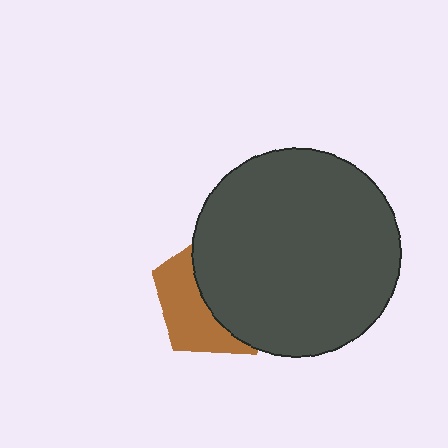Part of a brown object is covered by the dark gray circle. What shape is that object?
It is a pentagon.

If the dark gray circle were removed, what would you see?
You would see the complete brown pentagon.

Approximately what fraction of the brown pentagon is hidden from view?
Roughly 59% of the brown pentagon is hidden behind the dark gray circle.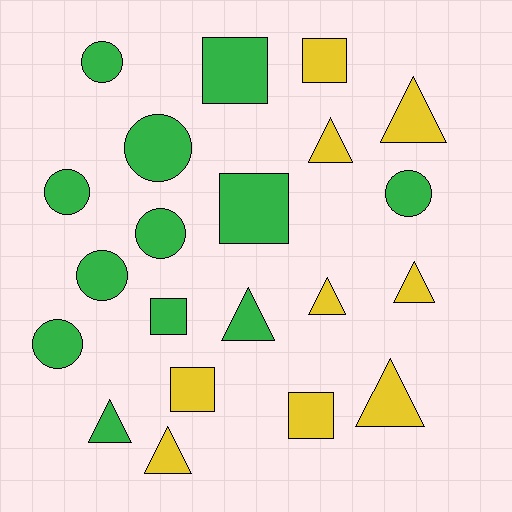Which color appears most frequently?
Green, with 12 objects.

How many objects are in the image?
There are 21 objects.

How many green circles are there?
There are 7 green circles.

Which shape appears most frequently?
Triangle, with 8 objects.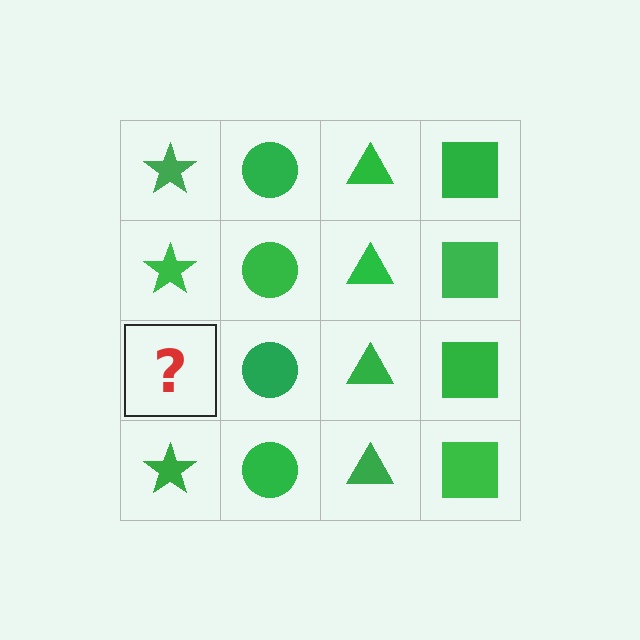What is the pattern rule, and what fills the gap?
The rule is that each column has a consistent shape. The gap should be filled with a green star.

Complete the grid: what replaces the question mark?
The question mark should be replaced with a green star.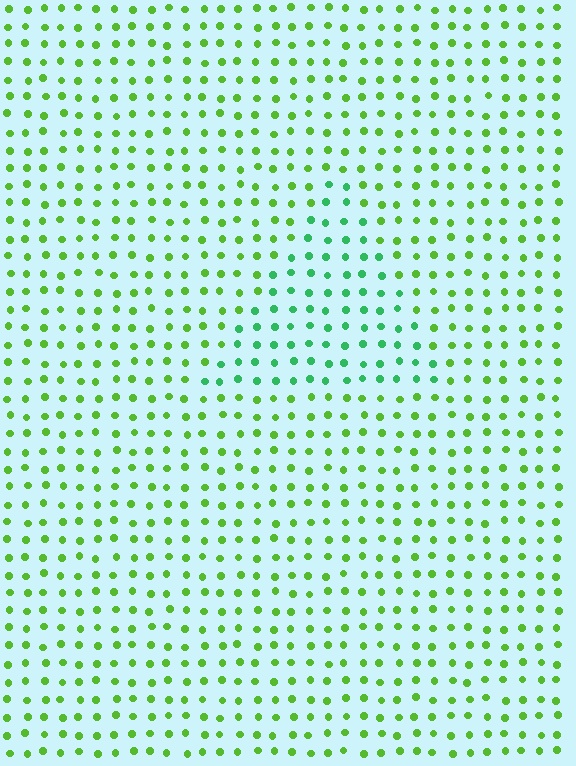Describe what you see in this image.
The image is filled with small lime elements in a uniform arrangement. A triangle-shaped region is visible where the elements are tinted to a slightly different hue, forming a subtle color boundary.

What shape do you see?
I see a triangle.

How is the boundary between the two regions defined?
The boundary is defined purely by a slight shift in hue (about 38 degrees). Spacing, size, and orientation are identical on both sides.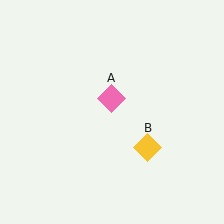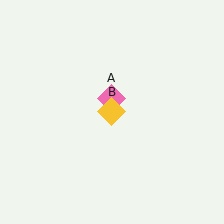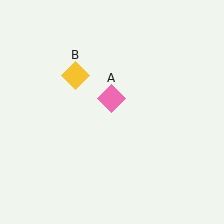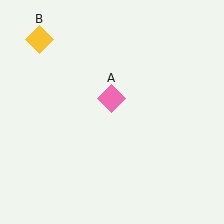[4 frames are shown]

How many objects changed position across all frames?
1 object changed position: yellow diamond (object B).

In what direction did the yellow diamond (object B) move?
The yellow diamond (object B) moved up and to the left.